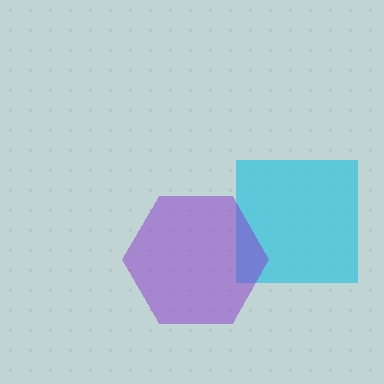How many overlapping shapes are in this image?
There are 2 overlapping shapes in the image.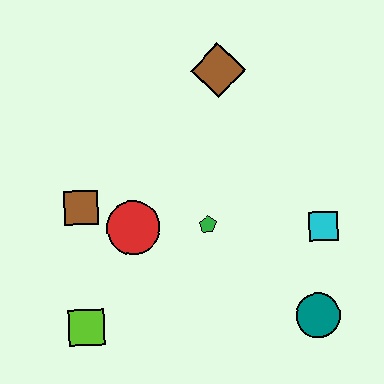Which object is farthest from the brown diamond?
The lime square is farthest from the brown diamond.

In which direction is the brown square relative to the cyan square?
The brown square is to the left of the cyan square.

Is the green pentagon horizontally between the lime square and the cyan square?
Yes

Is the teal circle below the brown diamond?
Yes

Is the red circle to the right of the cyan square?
No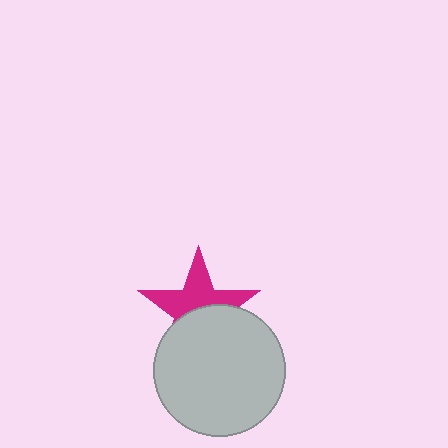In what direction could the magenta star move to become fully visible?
The magenta star could move up. That would shift it out from behind the light gray circle entirely.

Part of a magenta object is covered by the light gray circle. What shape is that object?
It is a star.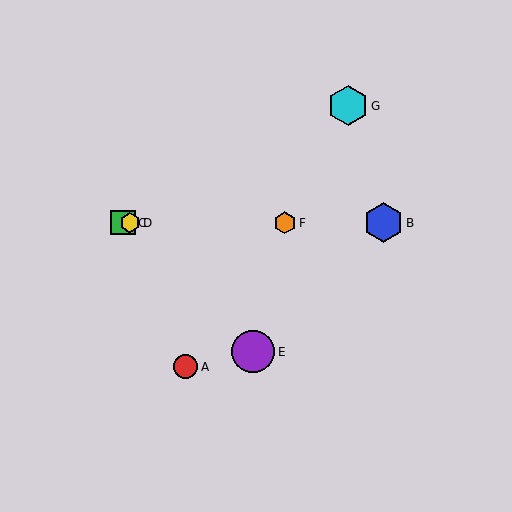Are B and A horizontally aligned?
No, B is at y≈223 and A is at y≈367.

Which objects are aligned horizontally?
Objects B, C, D, F are aligned horizontally.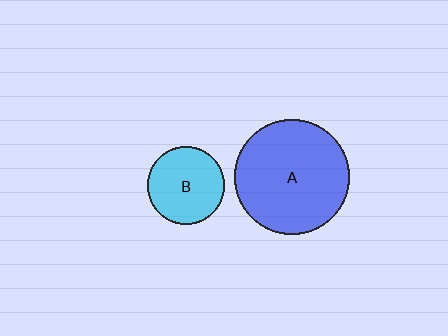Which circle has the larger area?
Circle A (blue).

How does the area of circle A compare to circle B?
Approximately 2.2 times.